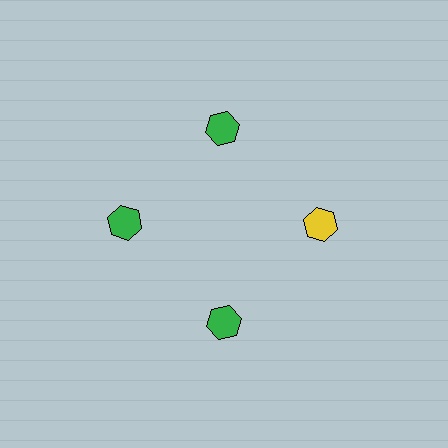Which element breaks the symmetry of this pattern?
The yellow hexagon at roughly the 3 o'clock position breaks the symmetry. All other shapes are green hexagons.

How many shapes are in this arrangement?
There are 4 shapes arranged in a ring pattern.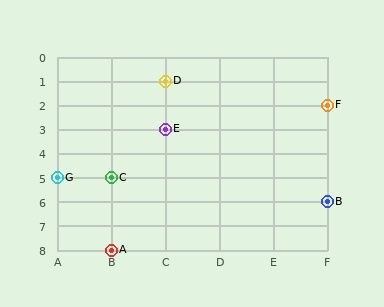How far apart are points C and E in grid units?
Points C and E are 1 column and 2 rows apart (about 2.2 grid units diagonally).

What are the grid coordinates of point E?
Point E is at grid coordinates (C, 3).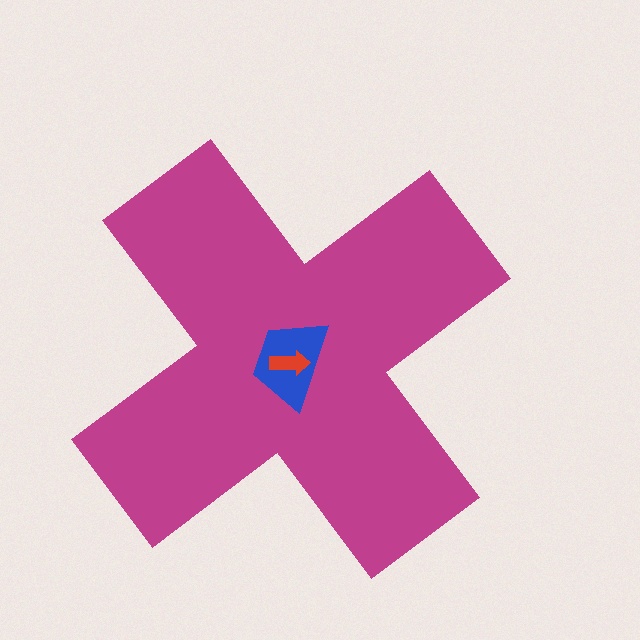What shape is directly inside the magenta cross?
The blue trapezoid.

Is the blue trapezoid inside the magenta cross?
Yes.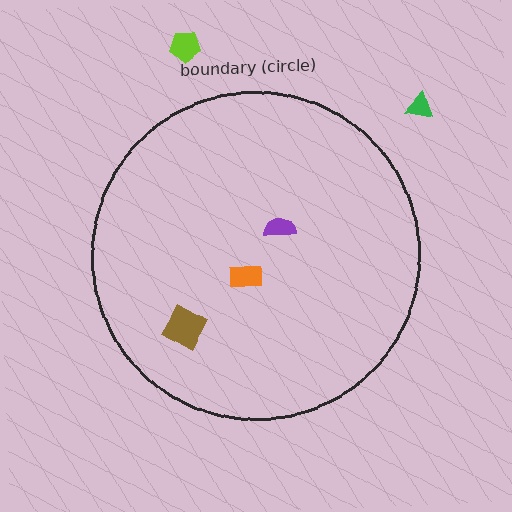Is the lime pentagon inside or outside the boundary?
Outside.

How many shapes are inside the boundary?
3 inside, 2 outside.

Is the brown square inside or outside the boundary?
Inside.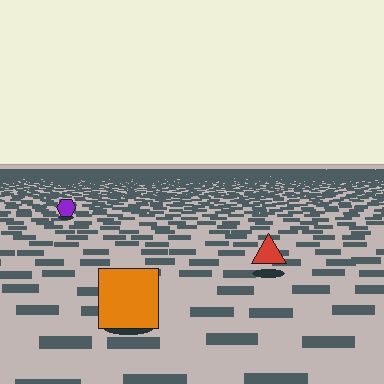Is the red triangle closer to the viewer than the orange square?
No. The orange square is closer — you can tell from the texture gradient: the ground texture is coarser near it.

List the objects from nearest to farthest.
From nearest to farthest: the orange square, the red triangle, the purple hexagon.